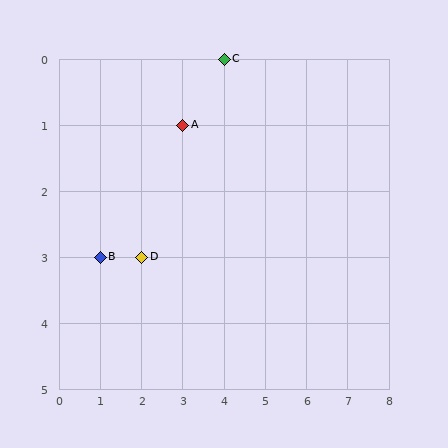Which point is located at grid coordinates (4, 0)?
Point C is at (4, 0).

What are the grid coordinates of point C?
Point C is at grid coordinates (4, 0).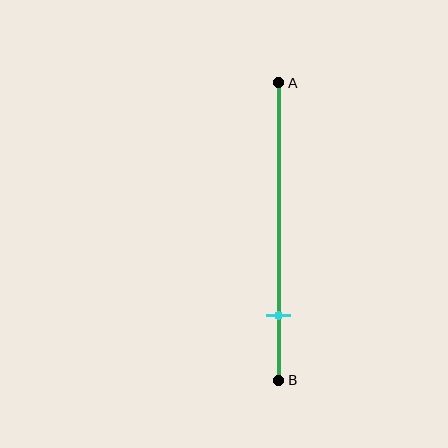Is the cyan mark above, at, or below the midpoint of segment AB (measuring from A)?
The cyan mark is below the midpoint of segment AB.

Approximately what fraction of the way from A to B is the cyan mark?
The cyan mark is approximately 80% of the way from A to B.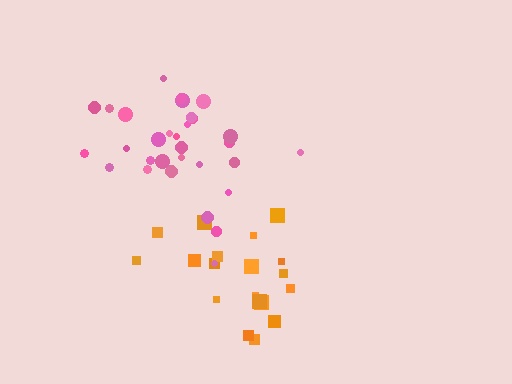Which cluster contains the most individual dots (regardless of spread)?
Pink (31).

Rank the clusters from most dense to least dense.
orange, pink.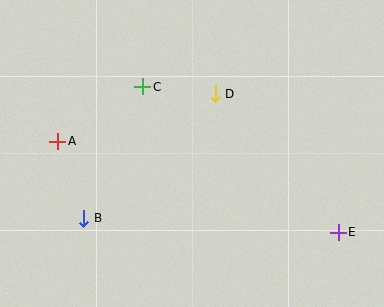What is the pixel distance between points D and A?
The distance between D and A is 164 pixels.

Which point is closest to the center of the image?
Point D at (215, 94) is closest to the center.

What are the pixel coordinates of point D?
Point D is at (215, 94).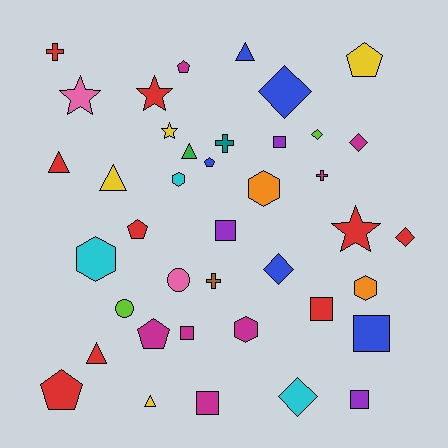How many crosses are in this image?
There are 4 crosses.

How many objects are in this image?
There are 40 objects.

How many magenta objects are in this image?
There are 7 magenta objects.